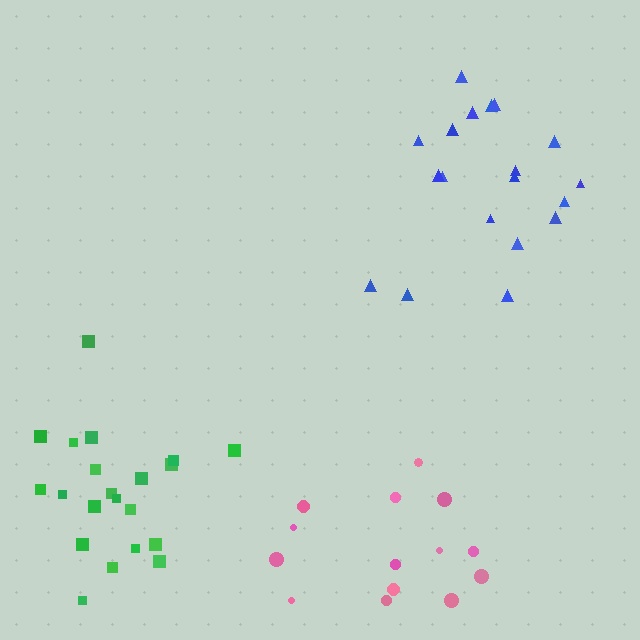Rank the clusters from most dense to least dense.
blue, green, pink.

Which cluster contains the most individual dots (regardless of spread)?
Green (21).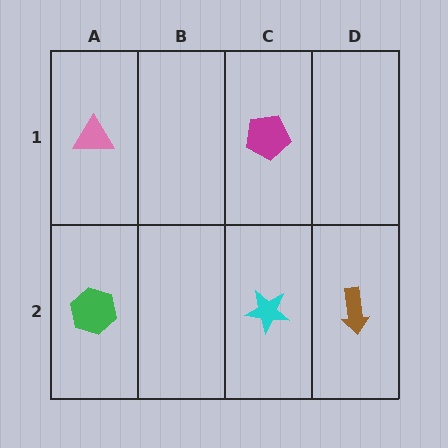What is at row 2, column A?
A green hexagon.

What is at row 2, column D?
A brown arrow.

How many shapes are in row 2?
3 shapes.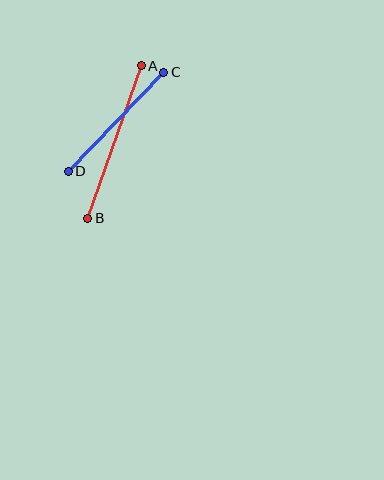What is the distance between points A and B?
The distance is approximately 162 pixels.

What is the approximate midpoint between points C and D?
The midpoint is at approximately (116, 122) pixels.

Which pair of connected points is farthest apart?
Points A and B are farthest apart.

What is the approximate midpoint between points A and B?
The midpoint is at approximately (115, 142) pixels.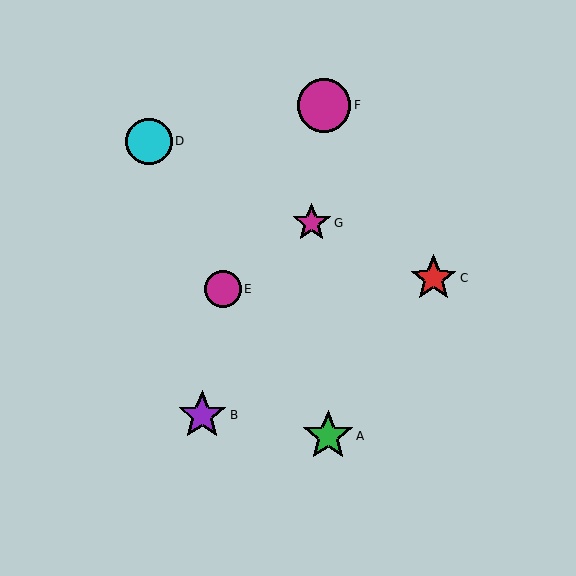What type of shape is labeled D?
Shape D is a cyan circle.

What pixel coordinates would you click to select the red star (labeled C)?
Click at (433, 278) to select the red star C.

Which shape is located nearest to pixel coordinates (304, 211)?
The magenta star (labeled G) at (312, 223) is nearest to that location.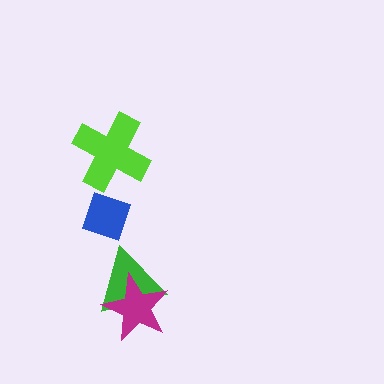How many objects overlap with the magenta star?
1 object overlaps with the magenta star.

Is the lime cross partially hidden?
No, no other shape covers it.